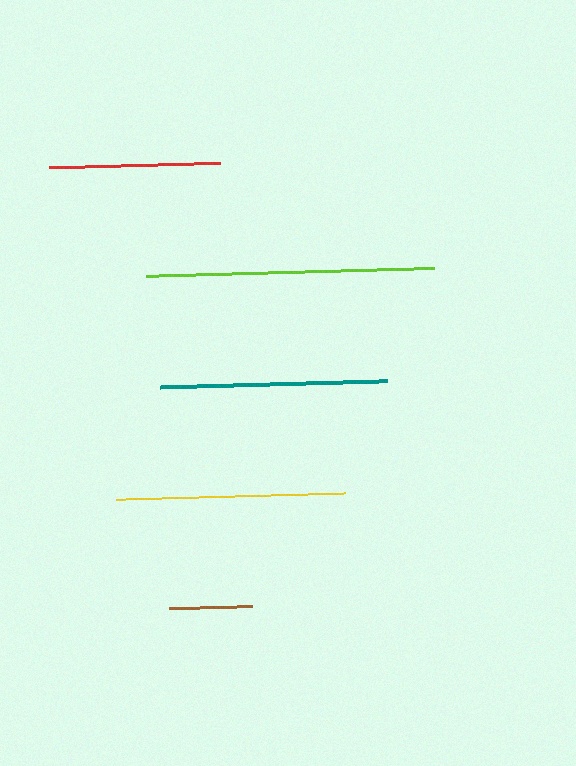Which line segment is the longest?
The lime line is the longest at approximately 289 pixels.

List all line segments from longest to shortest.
From longest to shortest: lime, yellow, teal, red, brown.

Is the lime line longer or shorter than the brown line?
The lime line is longer than the brown line.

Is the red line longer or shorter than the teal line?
The teal line is longer than the red line.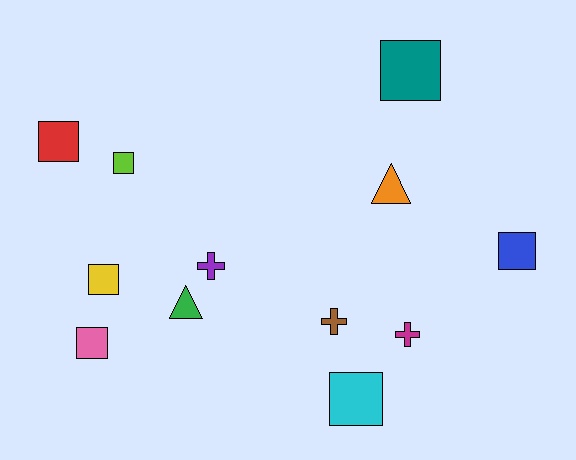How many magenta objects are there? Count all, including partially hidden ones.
There is 1 magenta object.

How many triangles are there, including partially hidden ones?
There are 2 triangles.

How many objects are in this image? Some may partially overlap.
There are 12 objects.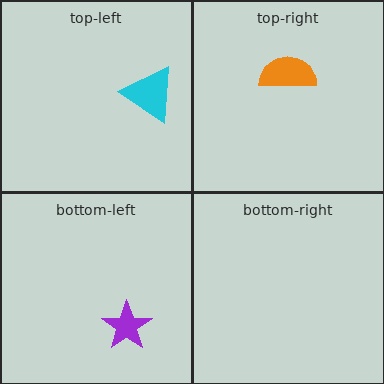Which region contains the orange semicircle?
The top-right region.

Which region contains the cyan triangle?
The top-left region.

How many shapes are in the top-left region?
1.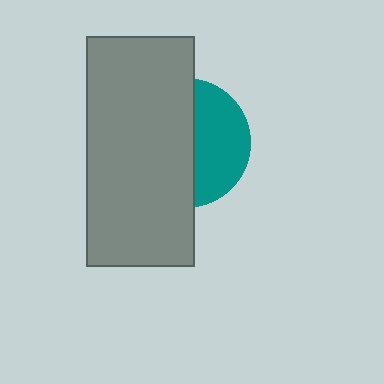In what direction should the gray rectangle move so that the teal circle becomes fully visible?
The gray rectangle should move left. That is the shortest direction to clear the overlap and leave the teal circle fully visible.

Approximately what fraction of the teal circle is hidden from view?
Roughly 60% of the teal circle is hidden behind the gray rectangle.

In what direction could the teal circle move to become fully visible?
The teal circle could move right. That would shift it out from behind the gray rectangle entirely.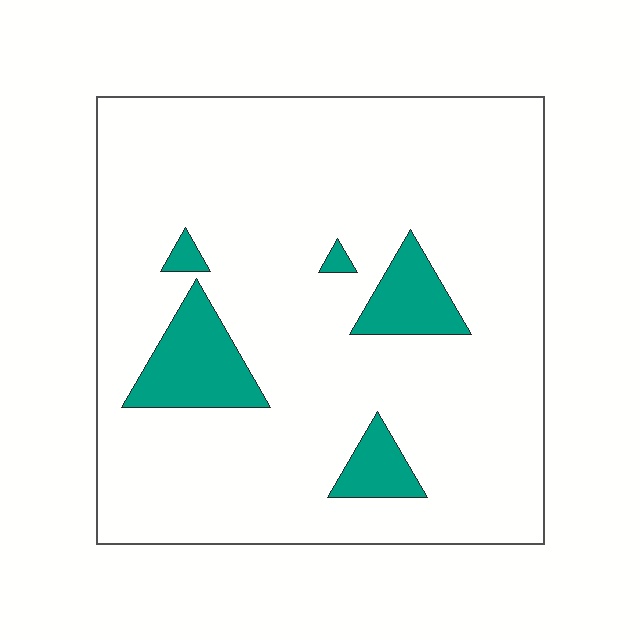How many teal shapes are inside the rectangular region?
5.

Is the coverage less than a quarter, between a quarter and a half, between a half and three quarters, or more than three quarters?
Less than a quarter.